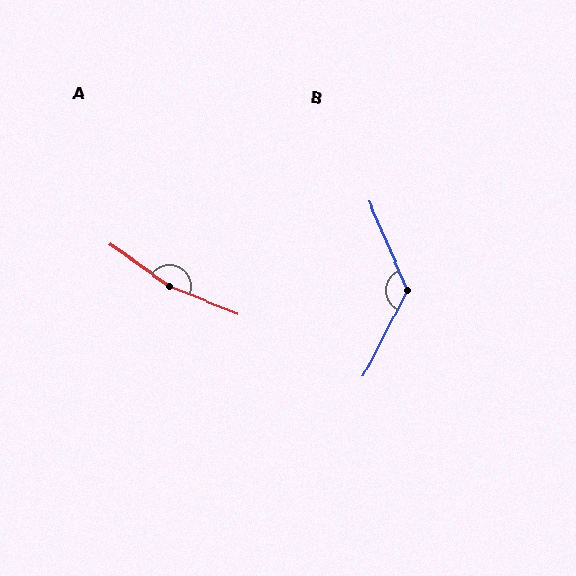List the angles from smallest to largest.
B (130°), A (167°).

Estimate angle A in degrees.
Approximately 167 degrees.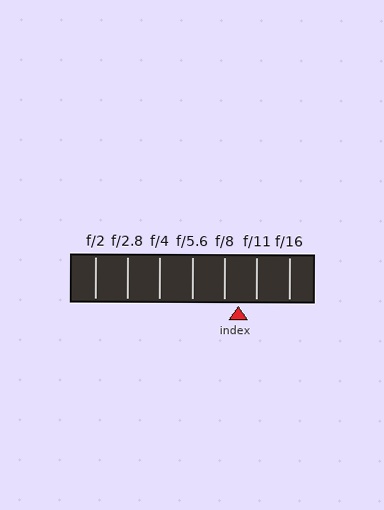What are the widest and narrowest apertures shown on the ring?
The widest aperture shown is f/2 and the narrowest is f/16.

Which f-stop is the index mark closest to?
The index mark is closest to f/8.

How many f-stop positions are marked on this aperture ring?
There are 7 f-stop positions marked.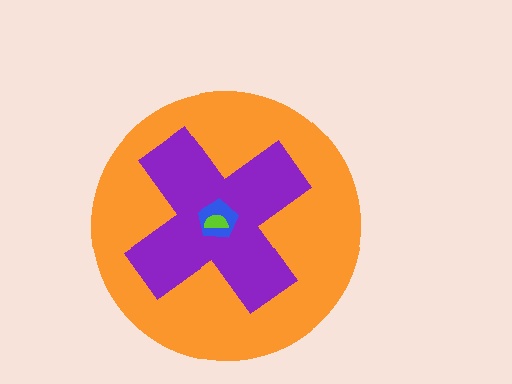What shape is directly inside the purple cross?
The blue pentagon.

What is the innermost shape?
The lime semicircle.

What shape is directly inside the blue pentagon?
The lime semicircle.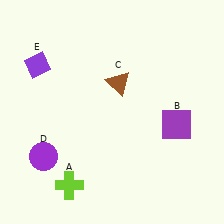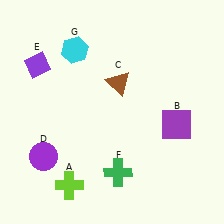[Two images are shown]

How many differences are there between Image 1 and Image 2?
There are 2 differences between the two images.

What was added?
A green cross (F), a cyan hexagon (G) were added in Image 2.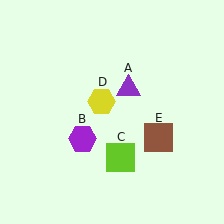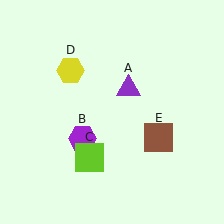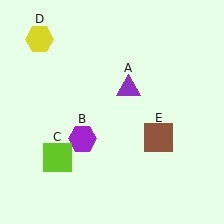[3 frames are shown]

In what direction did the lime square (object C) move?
The lime square (object C) moved left.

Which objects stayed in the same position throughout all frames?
Purple triangle (object A) and purple hexagon (object B) and brown square (object E) remained stationary.